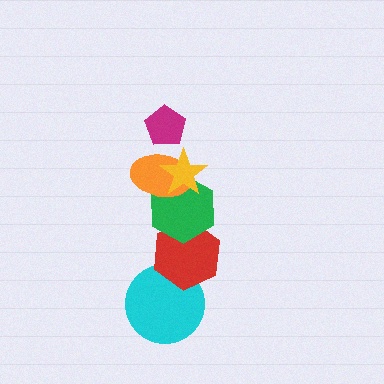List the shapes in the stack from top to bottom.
From top to bottom: the magenta pentagon, the yellow star, the orange ellipse, the green hexagon, the red hexagon, the cyan circle.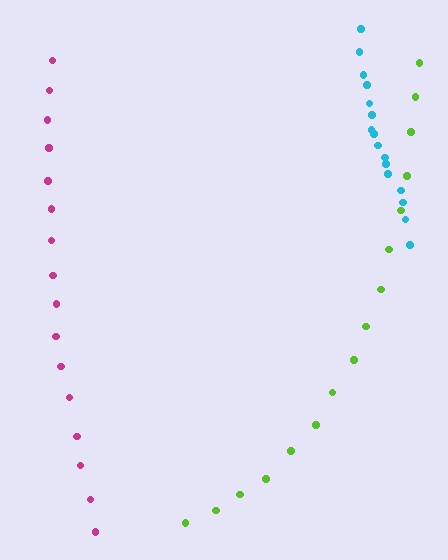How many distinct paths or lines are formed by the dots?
There are 3 distinct paths.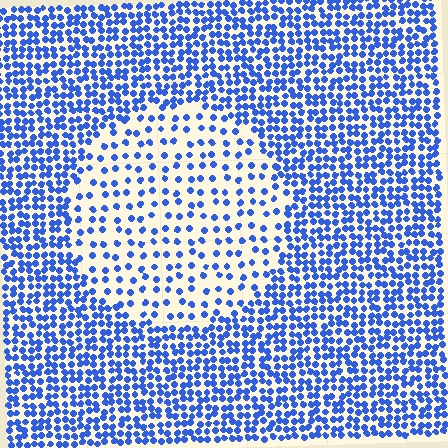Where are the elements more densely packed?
The elements are more densely packed outside the circle boundary.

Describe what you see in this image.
The image contains small blue elements arranged at two different densities. A circle-shaped region is visible where the elements are less densely packed than the surrounding area.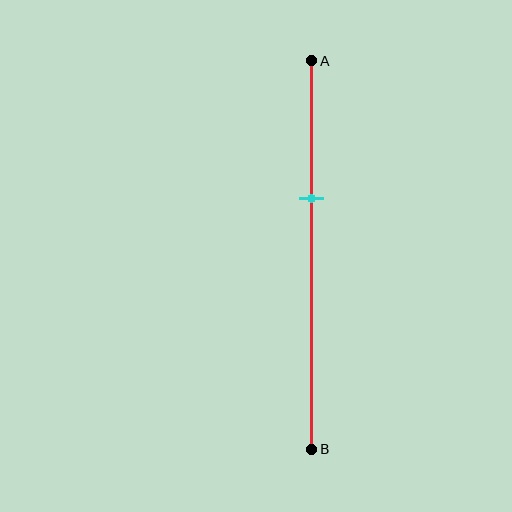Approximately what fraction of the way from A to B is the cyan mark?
The cyan mark is approximately 35% of the way from A to B.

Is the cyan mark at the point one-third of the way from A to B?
Yes, the mark is approximately at the one-third point.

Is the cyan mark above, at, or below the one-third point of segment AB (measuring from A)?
The cyan mark is approximately at the one-third point of segment AB.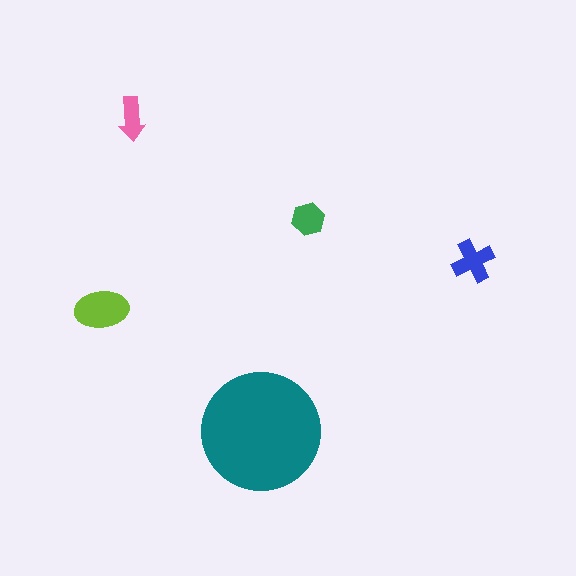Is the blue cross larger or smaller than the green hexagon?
Larger.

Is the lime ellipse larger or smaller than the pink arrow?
Larger.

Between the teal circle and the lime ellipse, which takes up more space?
The teal circle.